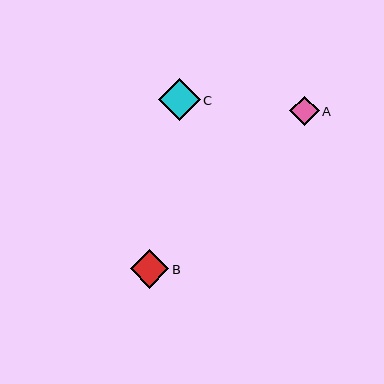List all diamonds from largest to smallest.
From largest to smallest: C, B, A.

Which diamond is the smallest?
Diamond A is the smallest with a size of approximately 30 pixels.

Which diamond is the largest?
Diamond C is the largest with a size of approximately 42 pixels.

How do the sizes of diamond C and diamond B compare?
Diamond C and diamond B are approximately the same size.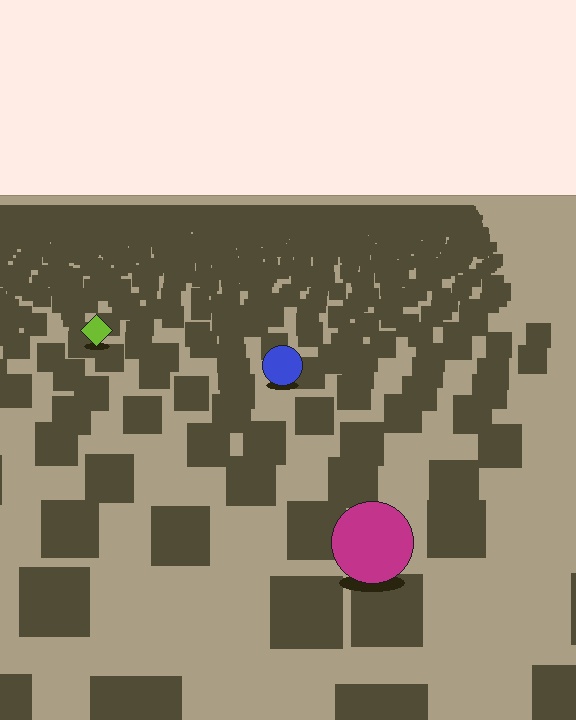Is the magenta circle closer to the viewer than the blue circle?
Yes. The magenta circle is closer — you can tell from the texture gradient: the ground texture is coarser near it.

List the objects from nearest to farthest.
From nearest to farthest: the magenta circle, the blue circle, the lime diamond.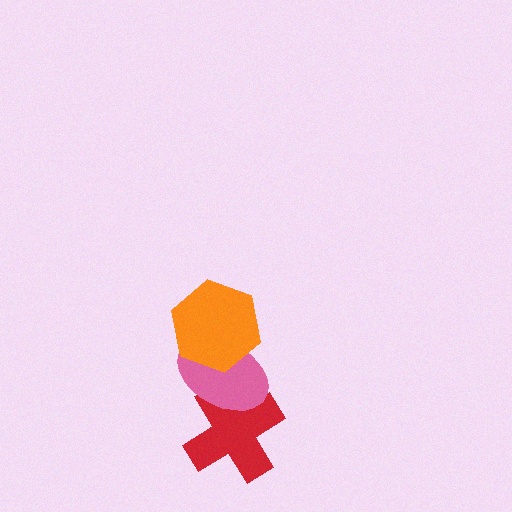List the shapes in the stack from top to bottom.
From top to bottom: the orange hexagon, the pink ellipse, the red cross.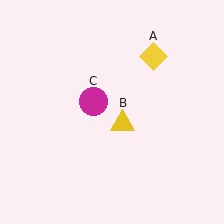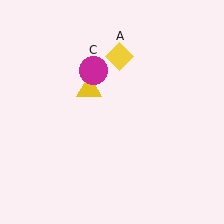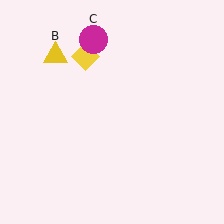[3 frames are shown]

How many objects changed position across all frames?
3 objects changed position: yellow diamond (object A), yellow triangle (object B), magenta circle (object C).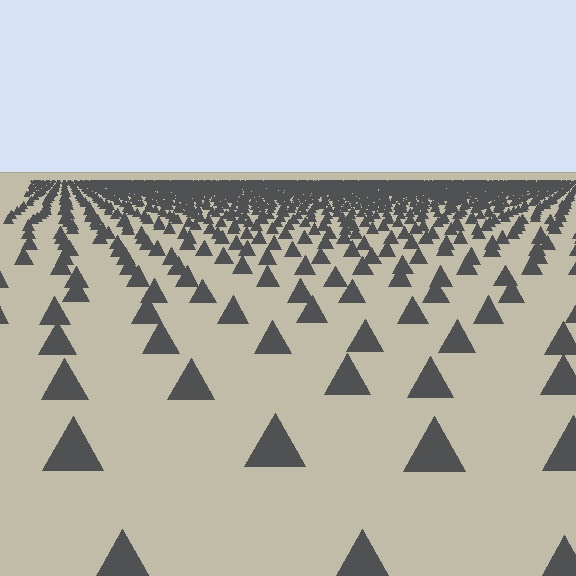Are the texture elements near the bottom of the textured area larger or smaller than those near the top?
Larger. Near the bottom, elements are closer to the viewer and appear at a bigger on-screen size.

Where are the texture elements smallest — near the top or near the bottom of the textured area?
Near the top.